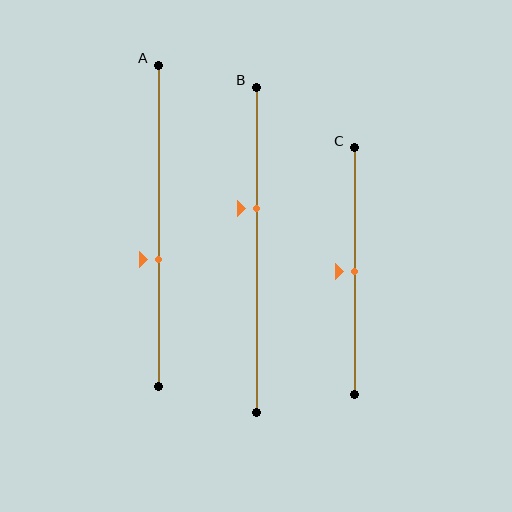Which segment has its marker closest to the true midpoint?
Segment C has its marker closest to the true midpoint.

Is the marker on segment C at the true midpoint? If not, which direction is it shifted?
Yes, the marker on segment C is at the true midpoint.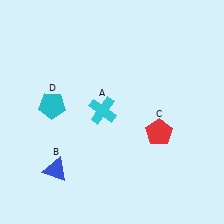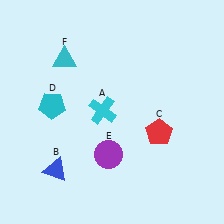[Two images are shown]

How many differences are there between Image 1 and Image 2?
There are 2 differences between the two images.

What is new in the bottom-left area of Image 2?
A purple circle (E) was added in the bottom-left area of Image 2.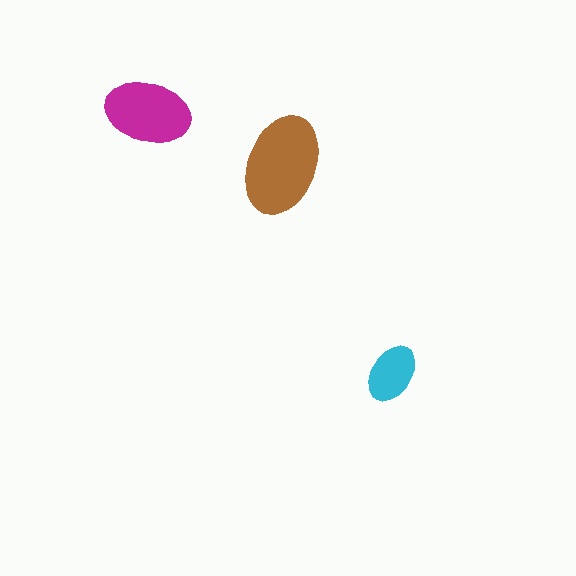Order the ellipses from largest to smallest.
the brown one, the magenta one, the cyan one.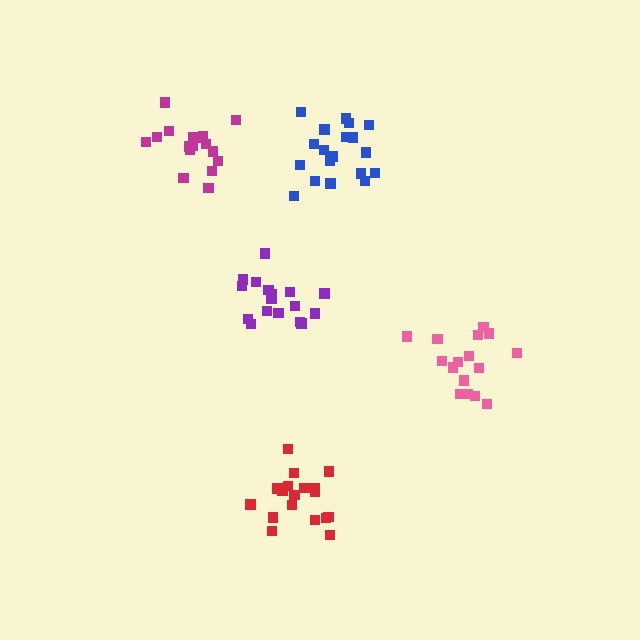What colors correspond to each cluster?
The clusters are colored: blue, pink, magenta, purple, red.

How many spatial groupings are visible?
There are 5 spatial groupings.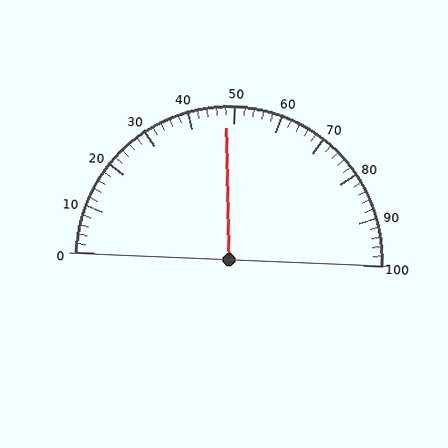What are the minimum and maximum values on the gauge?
The gauge ranges from 0 to 100.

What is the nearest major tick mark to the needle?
The nearest major tick mark is 50.